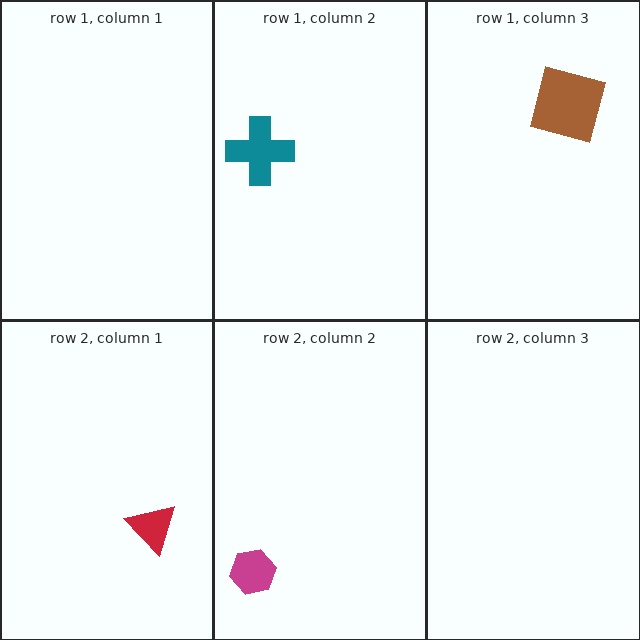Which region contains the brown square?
The row 1, column 3 region.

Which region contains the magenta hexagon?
The row 2, column 2 region.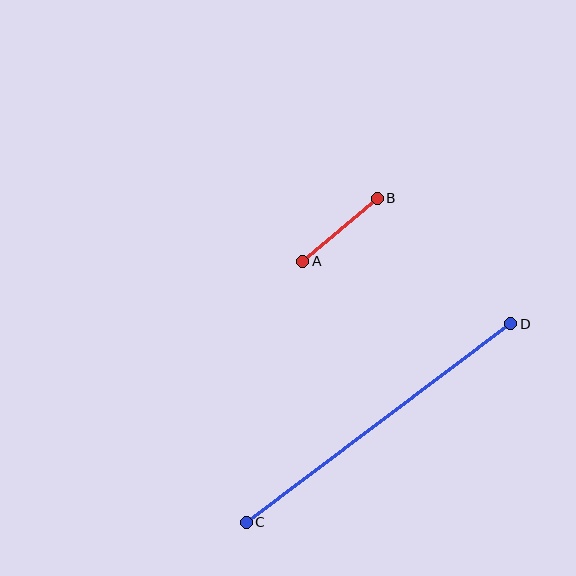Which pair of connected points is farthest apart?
Points C and D are farthest apart.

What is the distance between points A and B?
The distance is approximately 98 pixels.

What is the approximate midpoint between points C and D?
The midpoint is at approximately (378, 423) pixels.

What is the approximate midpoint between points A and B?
The midpoint is at approximately (340, 230) pixels.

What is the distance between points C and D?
The distance is approximately 331 pixels.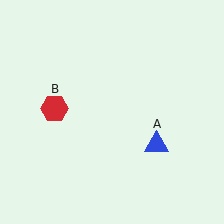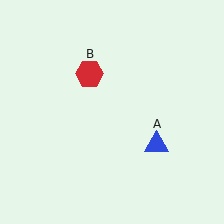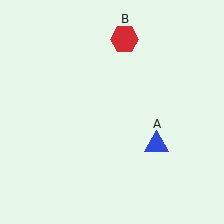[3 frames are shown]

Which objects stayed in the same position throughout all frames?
Blue triangle (object A) remained stationary.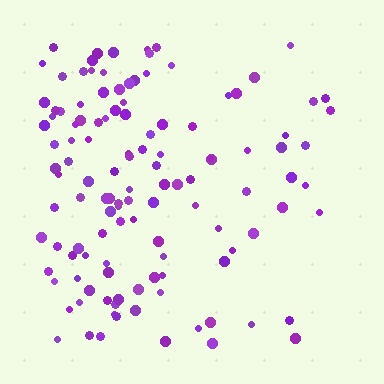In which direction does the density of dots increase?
From right to left, with the left side densest.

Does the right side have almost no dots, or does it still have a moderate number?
Still a moderate number, just noticeably fewer than the left.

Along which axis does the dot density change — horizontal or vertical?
Horizontal.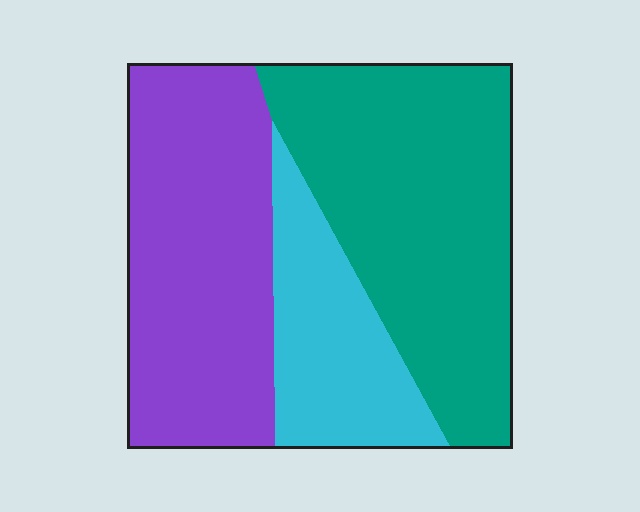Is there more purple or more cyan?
Purple.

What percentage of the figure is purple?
Purple covers 38% of the figure.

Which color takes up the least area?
Cyan, at roughly 20%.